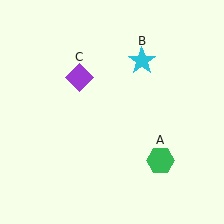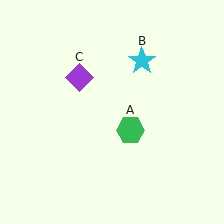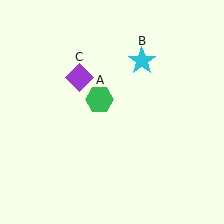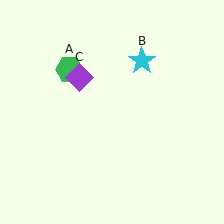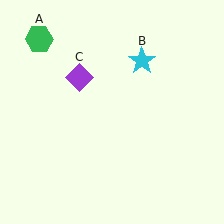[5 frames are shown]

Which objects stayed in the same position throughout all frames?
Cyan star (object B) and purple diamond (object C) remained stationary.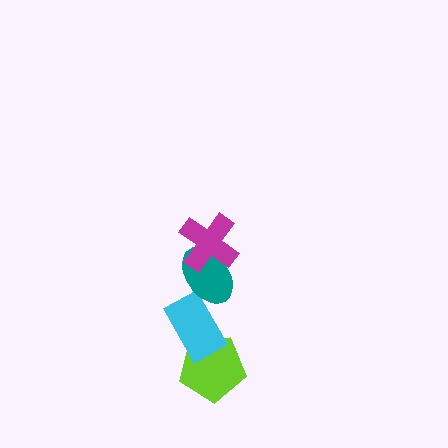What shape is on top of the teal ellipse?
The magenta cross is on top of the teal ellipse.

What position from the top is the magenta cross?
The magenta cross is 1st from the top.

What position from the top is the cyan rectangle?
The cyan rectangle is 3rd from the top.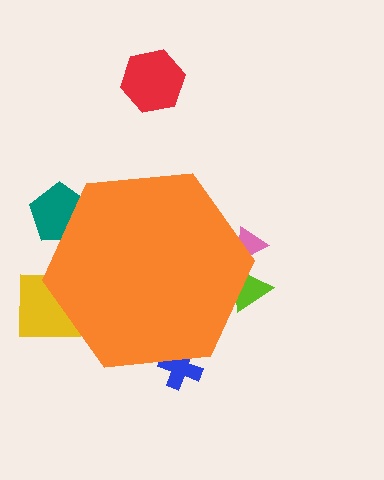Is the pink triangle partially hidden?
Yes, the pink triangle is partially hidden behind the orange hexagon.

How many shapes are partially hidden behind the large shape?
5 shapes are partially hidden.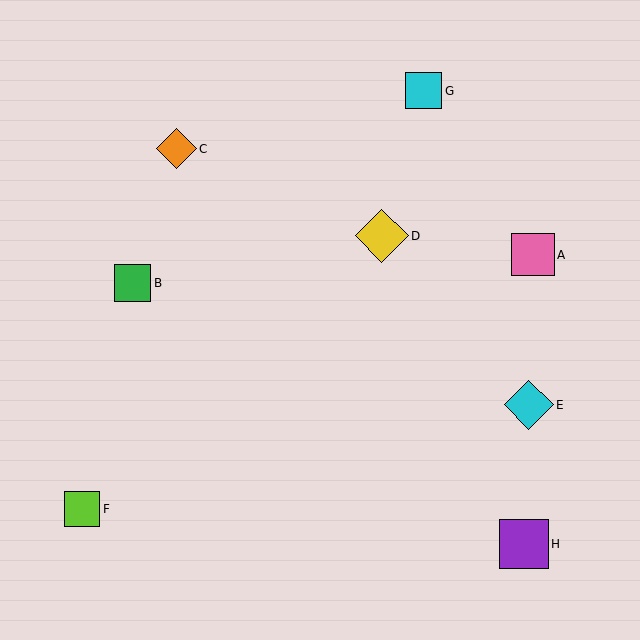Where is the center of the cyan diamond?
The center of the cyan diamond is at (529, 405).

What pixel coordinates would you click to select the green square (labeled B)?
Click at (132, 283) to select the green square B.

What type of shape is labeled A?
Shape A is a pink square.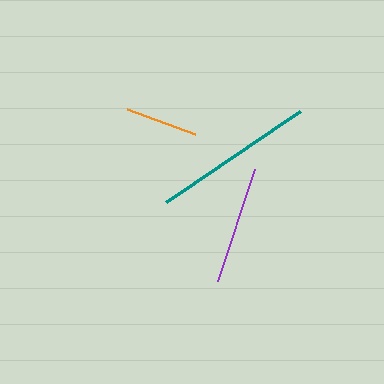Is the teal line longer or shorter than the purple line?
The teal line is longer than the purple line.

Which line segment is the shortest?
The orange line is the shortest at approximately 73 pixels.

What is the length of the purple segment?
The purple segment is approximately 118 pixels long.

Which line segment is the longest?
The teal line is the longest at approximately 162 pixels.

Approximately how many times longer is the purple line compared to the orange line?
The purple line is approximately 1.6 times the length of the orange line.